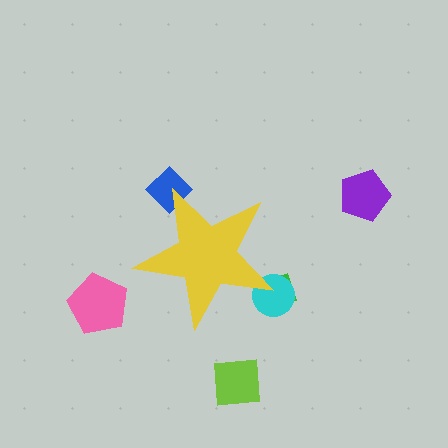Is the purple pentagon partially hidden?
No, the purple pentagon is fully visible.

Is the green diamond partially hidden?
Yes, the green diamond is partially hidden behind the yellow star.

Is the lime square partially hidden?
No, the lime square is fully visible.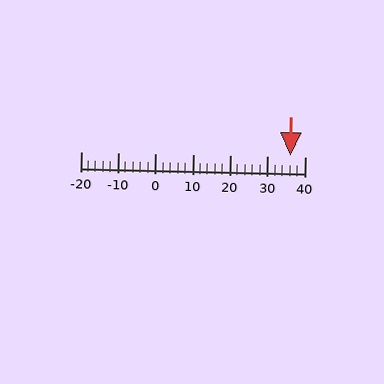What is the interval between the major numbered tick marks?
The major tick marks are spaced 10 units apart.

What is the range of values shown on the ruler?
The ruler shows values from -20 to 40.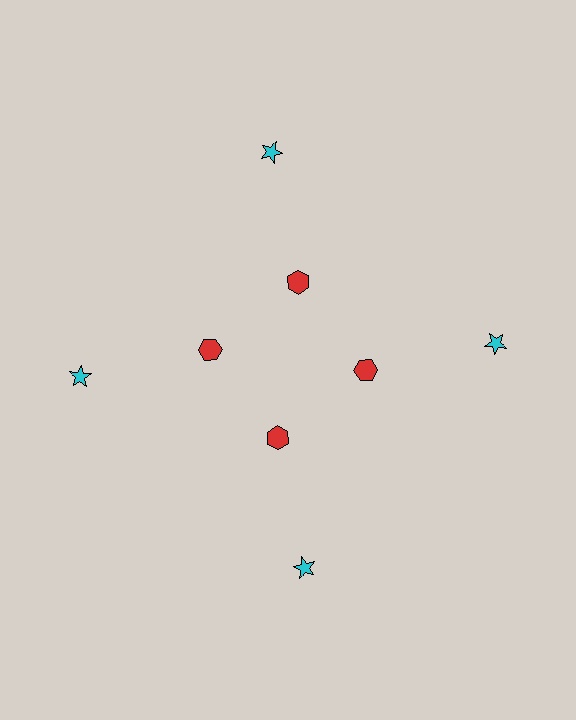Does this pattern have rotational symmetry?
Yes, this pattern has 4-fold rotational symmetry. It looks the same after rotating 90 degrees around the center.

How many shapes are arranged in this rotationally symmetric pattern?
There are 8 shapes, arranged in 4 groups of 2.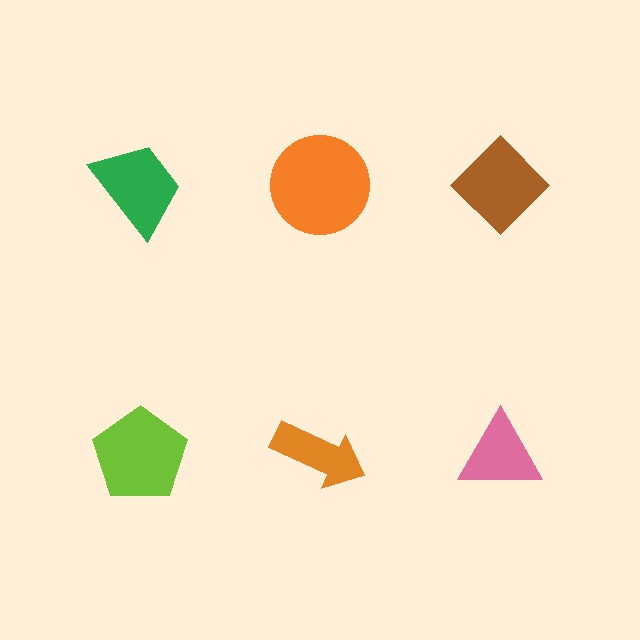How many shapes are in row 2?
3 shapes.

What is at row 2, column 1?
A lime pentagon.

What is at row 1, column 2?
An orange circle.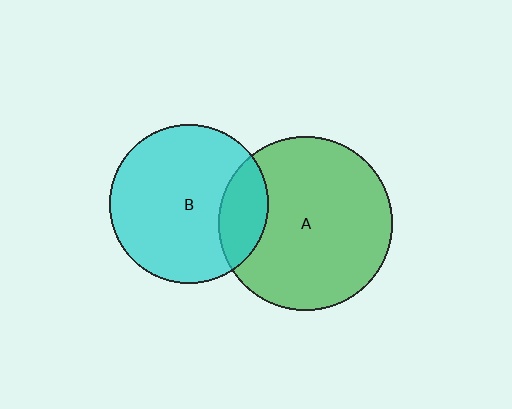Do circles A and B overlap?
Yes.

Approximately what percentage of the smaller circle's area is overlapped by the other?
Approximately 20%.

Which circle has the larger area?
Circle A (green).